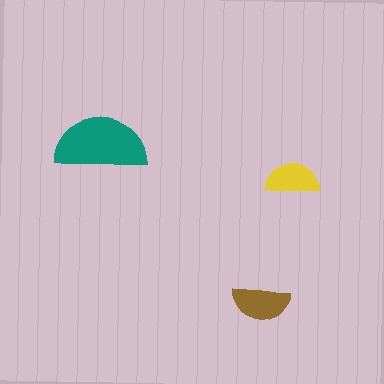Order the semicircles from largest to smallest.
the teal one, the brown one, the yellow one.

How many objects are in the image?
There are 3 objects in the image.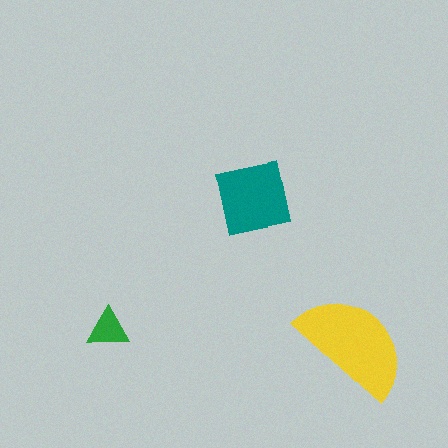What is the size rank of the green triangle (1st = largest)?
3rd.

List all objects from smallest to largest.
The green triangle, the teal square, the yellow semicircle.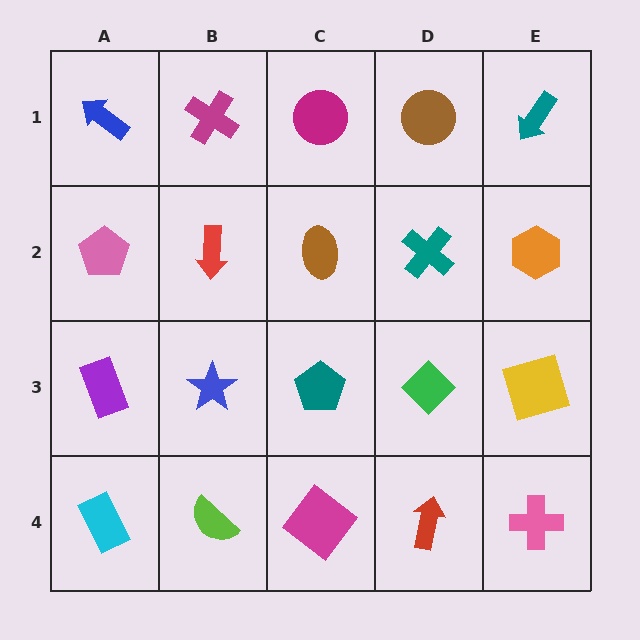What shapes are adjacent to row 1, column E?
An orange hexagon (row 2, column E), a brown circle (row 1, column D).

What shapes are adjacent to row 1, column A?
A pink pentagon (row 2, column A), a magenta cross (row 1, column B).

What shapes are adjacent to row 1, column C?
A brown ellipse (row 2, column C), a magenta cross (row 1, column B), a brown circle (row 1, column D).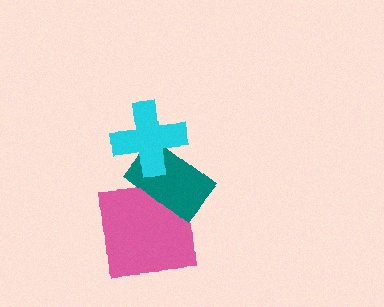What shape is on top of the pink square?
The teal rectangle is on top of the pink square.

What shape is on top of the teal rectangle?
The cyan cross is on top of the teal rectangle.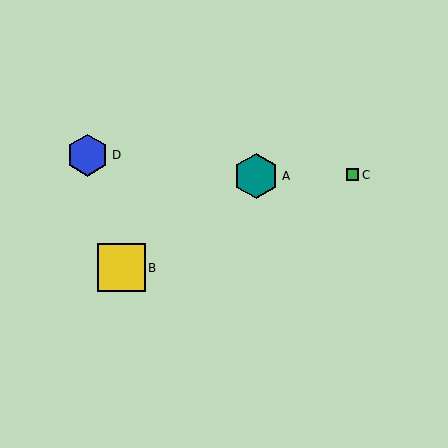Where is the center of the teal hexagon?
The center of the teal hexagon is at (256, 176).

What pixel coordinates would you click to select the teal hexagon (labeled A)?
Click at (256, 176) to select the teal hexagon A.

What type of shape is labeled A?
Shape A is a teal hexagon.